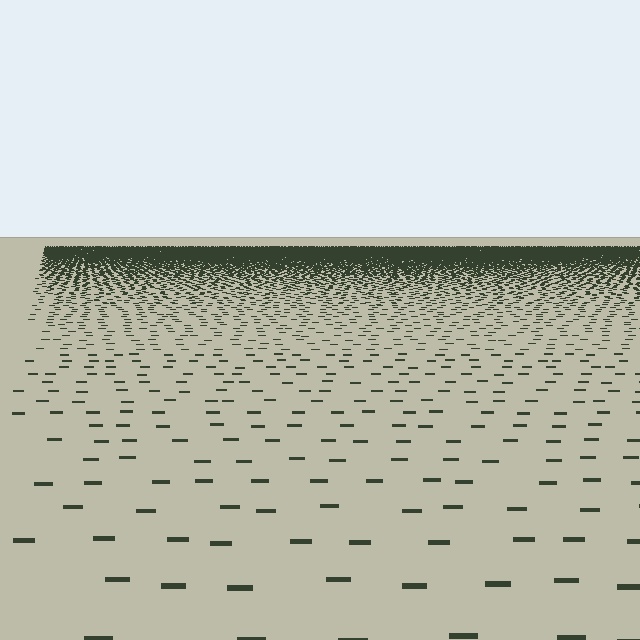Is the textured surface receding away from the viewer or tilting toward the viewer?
The surface is receding away from the viewer. Texture elements get smaller and denser toward the top.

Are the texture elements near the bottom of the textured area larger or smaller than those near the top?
Larger. Near the bottom, elements are closer to the viewer and appear at a bigger on-screen size.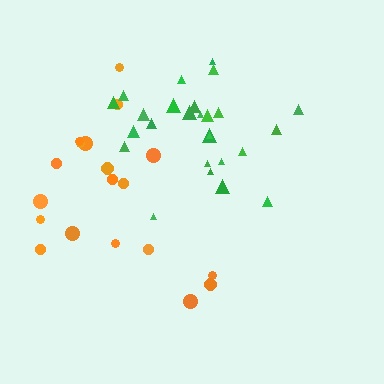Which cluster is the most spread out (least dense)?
Orange.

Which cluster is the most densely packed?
Green.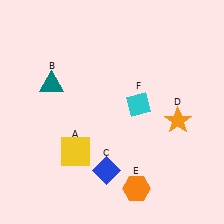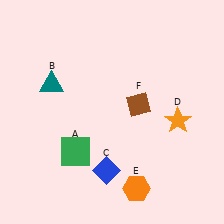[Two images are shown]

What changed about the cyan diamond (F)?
In Image 1, F is cyan. In Image 2, it changed to brown.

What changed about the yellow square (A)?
In Image 1, A is yellow. In Image 2, it changed to green.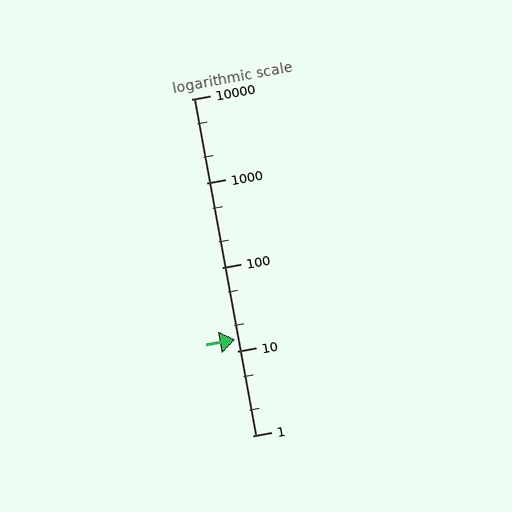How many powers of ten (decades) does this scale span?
The scale spans 4 decades, from 1 to 10000.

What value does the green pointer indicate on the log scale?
The pointer indicates approximately 14.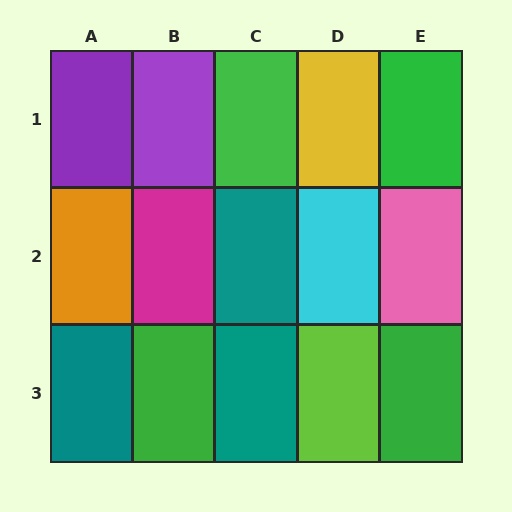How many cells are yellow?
1 cell is yellow.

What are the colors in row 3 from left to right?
Teal, green, teal, lime, green.